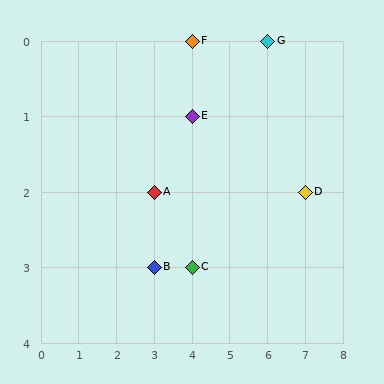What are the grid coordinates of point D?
Point D is at grid coordinates (7, 2).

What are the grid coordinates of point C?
Point C is at grid coordinates (4, 3).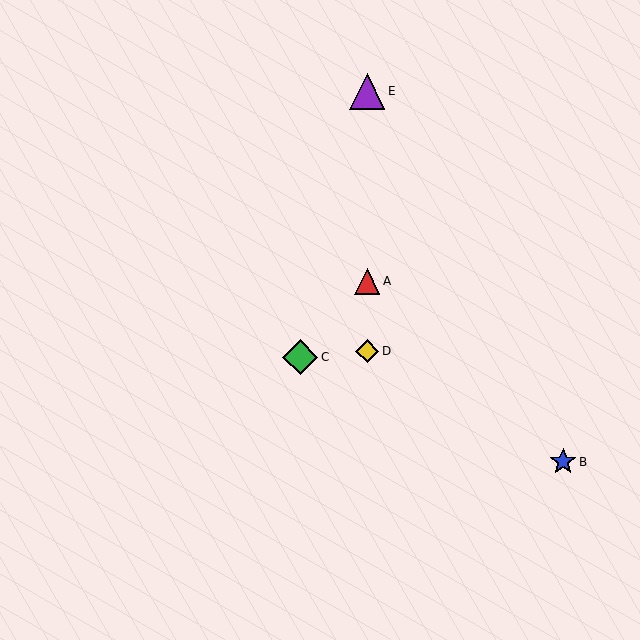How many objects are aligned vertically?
3 objects (A, D, E) are aligned vertically.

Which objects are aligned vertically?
Objects A, D, E are aligned vertically.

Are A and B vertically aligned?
No, A is at x≈367 and B is at x≈563.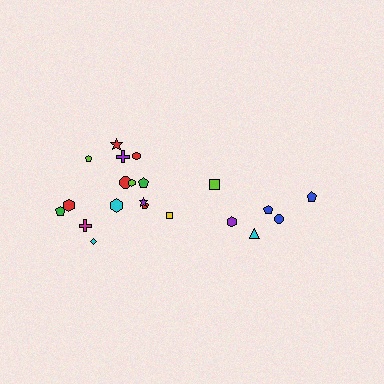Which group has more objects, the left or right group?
The left group.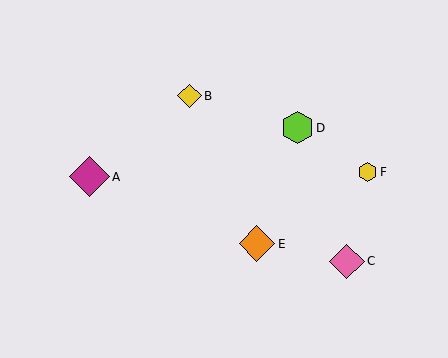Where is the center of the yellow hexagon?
The center of the yellow hexagon is at (368, 172).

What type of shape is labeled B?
Shape B is a yellow diamond.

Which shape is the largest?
The magenta diamond (labeled A) is the largest.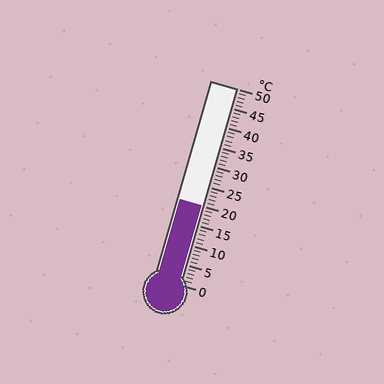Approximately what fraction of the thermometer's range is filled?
The thermometer is filled to approximately 40% of its range.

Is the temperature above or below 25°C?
The temperature is below 25°C.